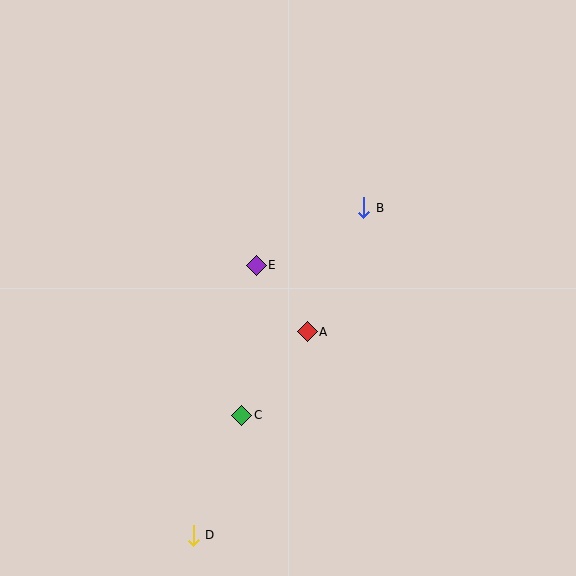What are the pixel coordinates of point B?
Point B is at (364, 208).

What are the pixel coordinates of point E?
Point E is at (256, 265).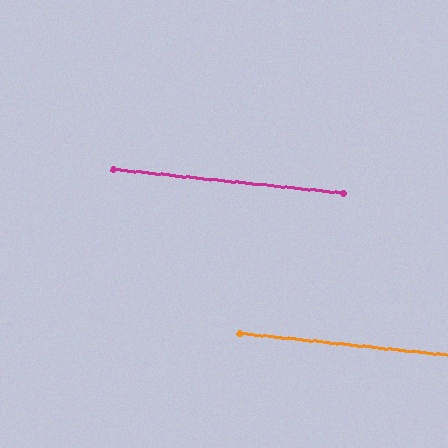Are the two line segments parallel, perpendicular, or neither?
Parallel — their directions differ by only 0.2°.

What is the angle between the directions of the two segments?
Approximately 0 degrees.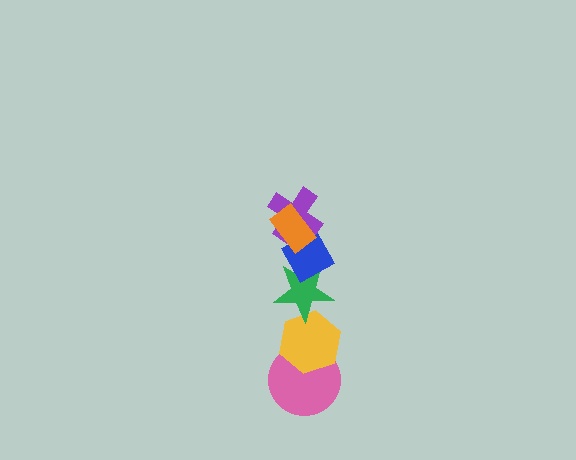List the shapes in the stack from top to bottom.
From top to bottom: the orange rectangle, the purple cross, the blue diamond, the green star, the yellow hexagon, the pink circle.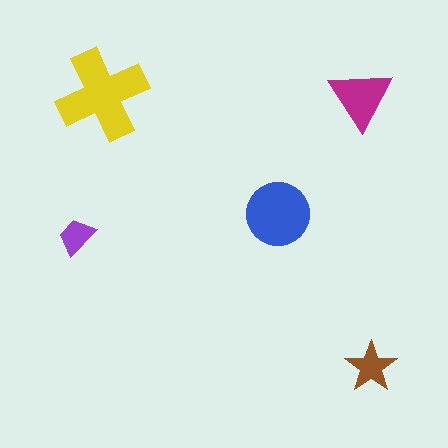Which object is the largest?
The yellow cross.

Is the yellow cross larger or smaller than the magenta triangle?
Larger.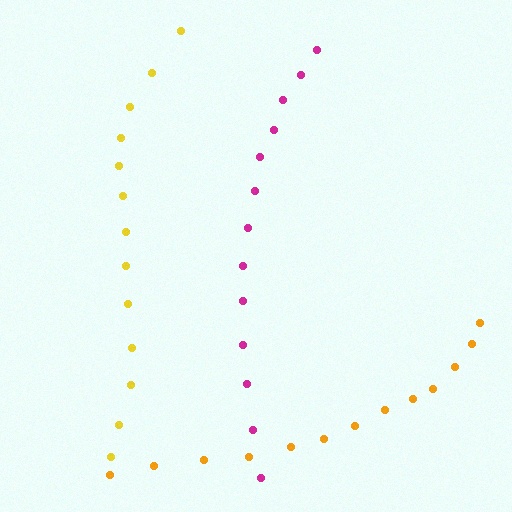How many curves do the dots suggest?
There are 3 distinct paths.